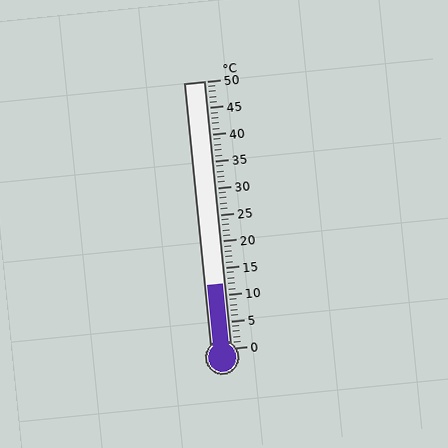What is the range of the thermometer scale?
The thermometer scale ranges from 0°C to 50°C.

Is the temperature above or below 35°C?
The temperature is below 35°C.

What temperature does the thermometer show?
The thermometer shows approximately 12°C.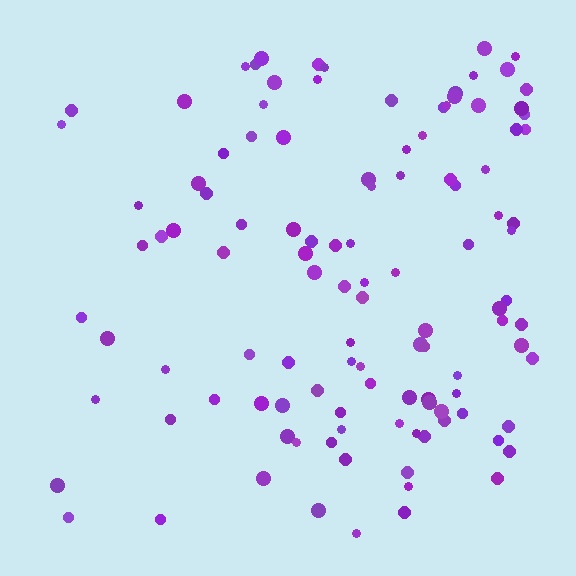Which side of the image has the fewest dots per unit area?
The left.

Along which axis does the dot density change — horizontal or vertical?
Horizontal.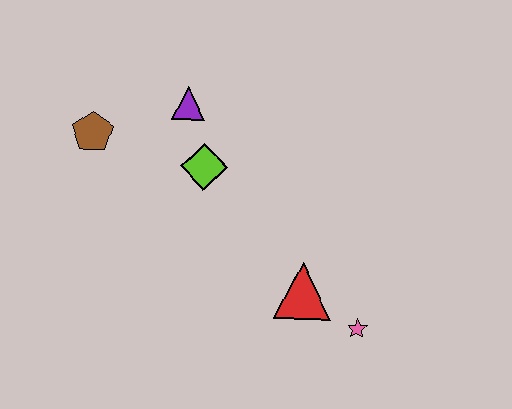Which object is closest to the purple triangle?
The lime diamond is closest to the purple triangle.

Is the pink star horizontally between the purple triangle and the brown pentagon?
No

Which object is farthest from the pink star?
The brown pentagon is farthest from the pink star.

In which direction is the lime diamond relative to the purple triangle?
The lime diamond is below the purple triangle.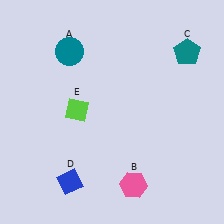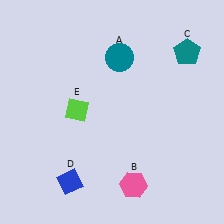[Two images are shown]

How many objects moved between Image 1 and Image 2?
1 object moved between the two images.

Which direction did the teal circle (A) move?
The teal circle (A) moved right.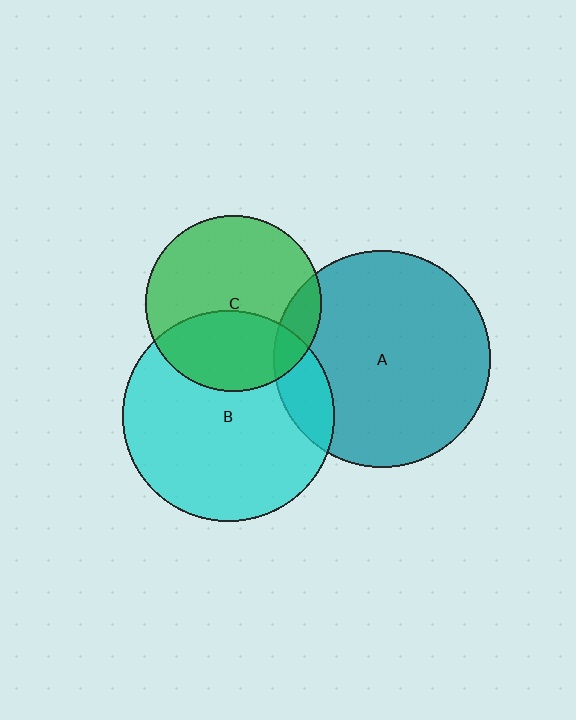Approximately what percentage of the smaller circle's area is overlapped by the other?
Approximately 15%.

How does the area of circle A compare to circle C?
Approximately 1.5 times.